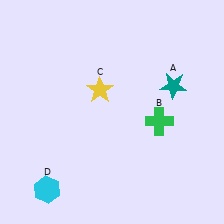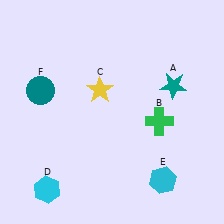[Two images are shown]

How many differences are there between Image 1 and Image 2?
There are 2 differences between the two images.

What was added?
A cyan hexagon (E), a teal circle (F) were added in Image 2.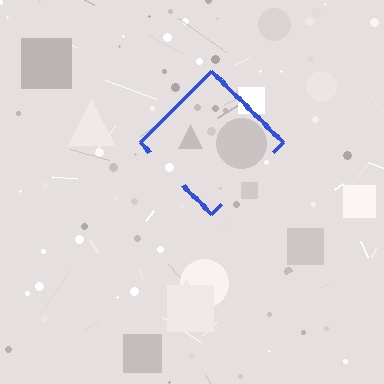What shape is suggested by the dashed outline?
The dashed outline suggests a diamond.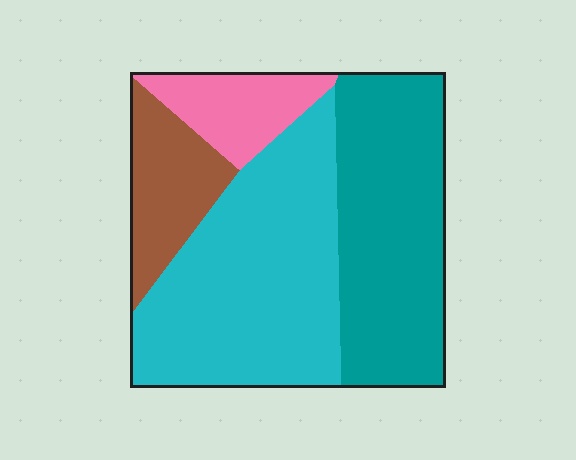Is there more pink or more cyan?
Cyan.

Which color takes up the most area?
Cyan, at roughly 40%.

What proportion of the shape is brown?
Brown covers about 15% of the shape.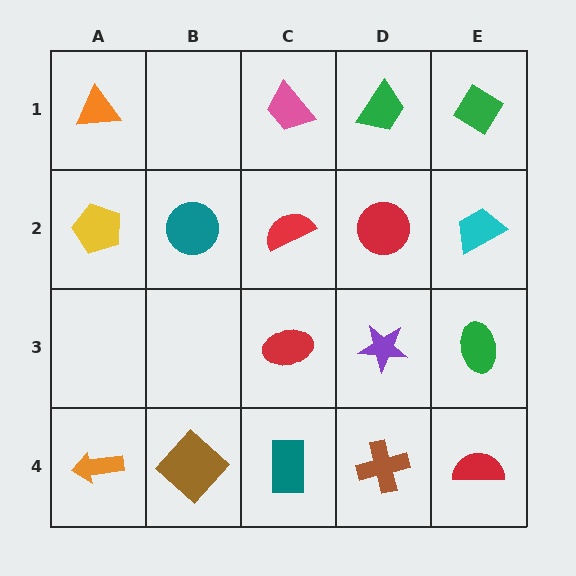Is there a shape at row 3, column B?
No, that cell is empty.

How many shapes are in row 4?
5 shapes.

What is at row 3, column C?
A red ellipse.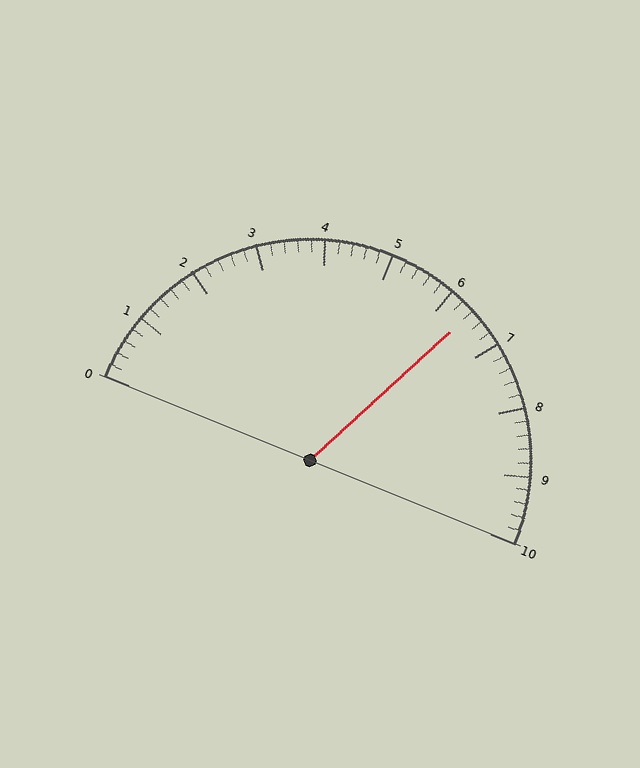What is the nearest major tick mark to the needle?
The nearest major tick mark is 6.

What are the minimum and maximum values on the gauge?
The gauge ranges from 0 to 10.